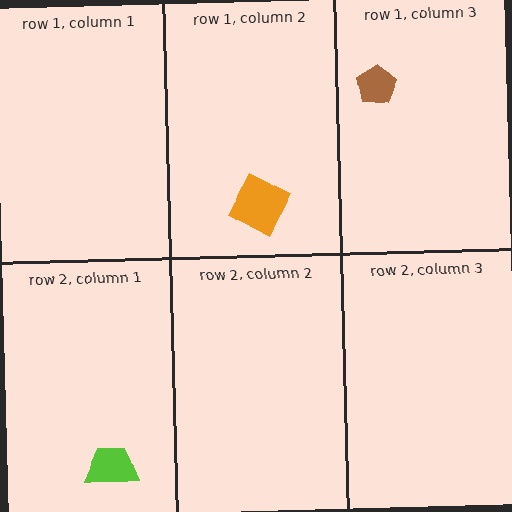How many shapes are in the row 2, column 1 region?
1.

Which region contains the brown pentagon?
The row 1, column 3 region.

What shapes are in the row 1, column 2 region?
The orange square.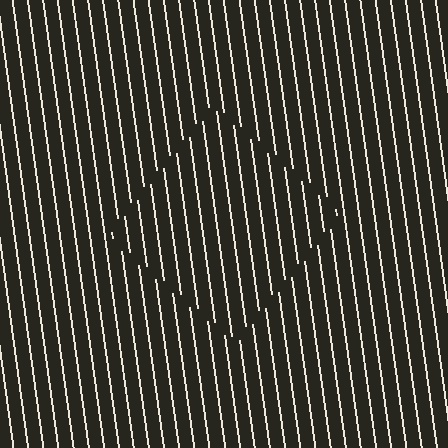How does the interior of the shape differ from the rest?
The interior of the shape contains the same grating, shifted by half a period — the contour is defined by the phase discontinuity where line-ends from the inner and outer gratings abut.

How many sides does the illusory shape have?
4 sides — the line-ends trace a square.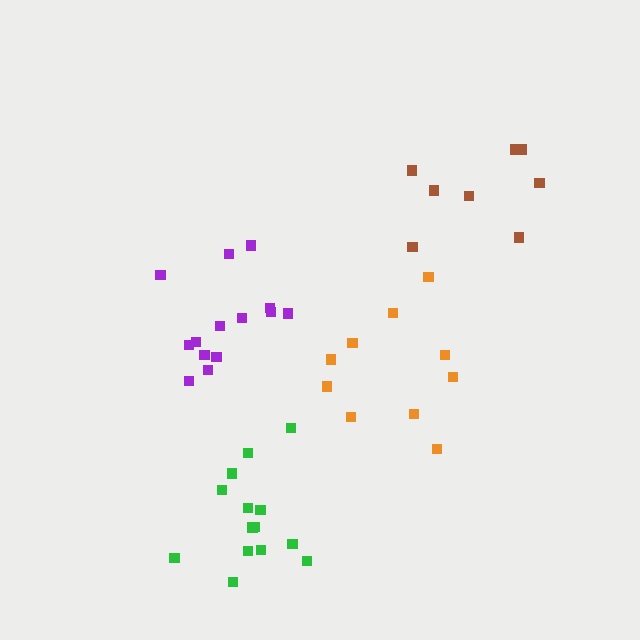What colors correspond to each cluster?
The clusters are colored: brown, purple, orange, green.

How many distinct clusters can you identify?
There are 4 distinct clusters.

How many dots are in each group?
Group 1: 8 dots, Group 2: 14 dots, Group 3: 10 dots, Group 4: 14 dots (46 total).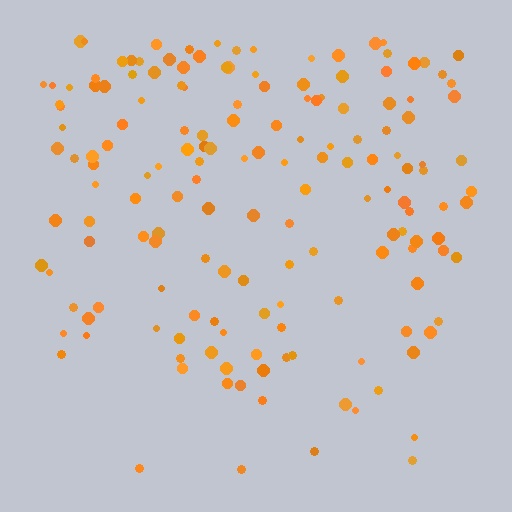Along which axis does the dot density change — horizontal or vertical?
Vertical.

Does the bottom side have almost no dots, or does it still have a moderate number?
Still a moderate number, just noticeably fewer than the top.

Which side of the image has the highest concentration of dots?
The top.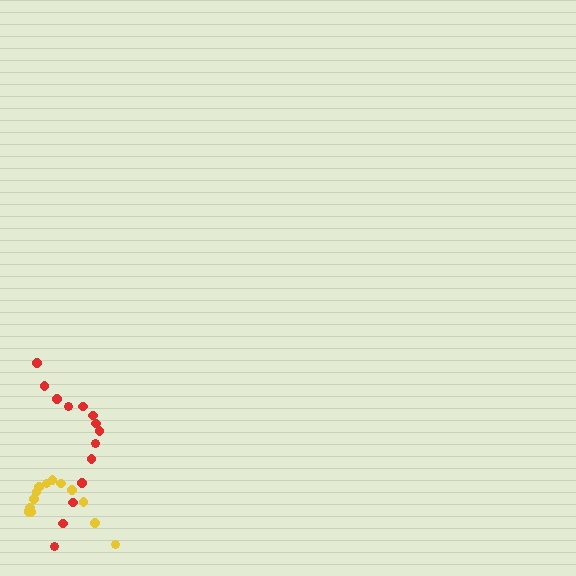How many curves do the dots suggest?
There are 2 distinct paths.